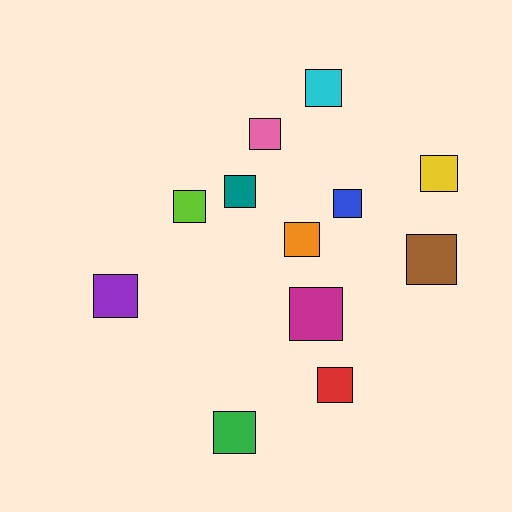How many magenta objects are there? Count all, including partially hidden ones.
There is 1 magenta object.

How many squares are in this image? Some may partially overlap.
There are 12 squares.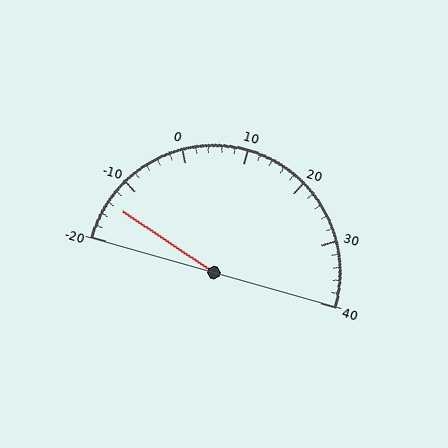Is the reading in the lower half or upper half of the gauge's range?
The reading is in the lower half of the range (-20 to 40).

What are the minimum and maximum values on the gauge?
The gauge ranges from -20 to 40.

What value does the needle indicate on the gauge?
The needle indicates approximately -14.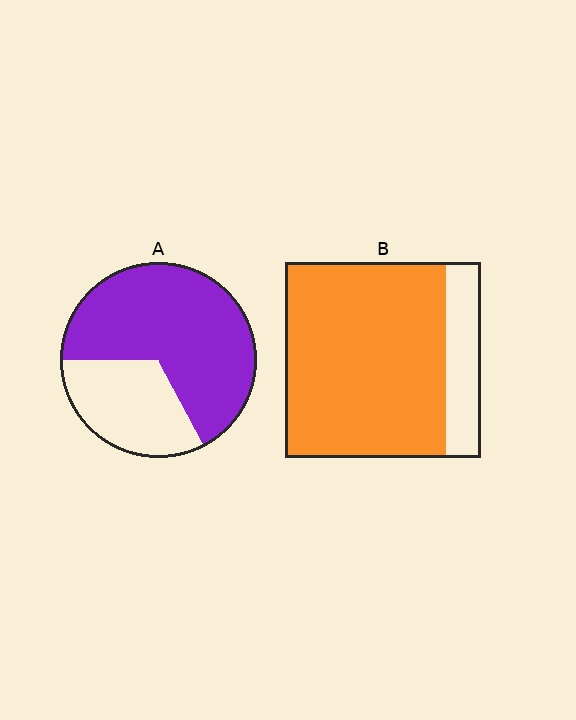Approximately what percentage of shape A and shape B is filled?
A is approximately 65% and B is approximately 80%.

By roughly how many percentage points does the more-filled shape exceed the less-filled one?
By roughly 15 percentage points (B over A).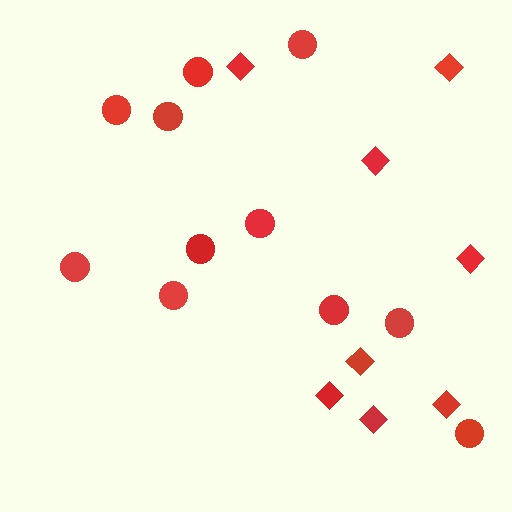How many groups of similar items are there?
There are 2 groups: one group of diamonds (8) and one group of circles (11).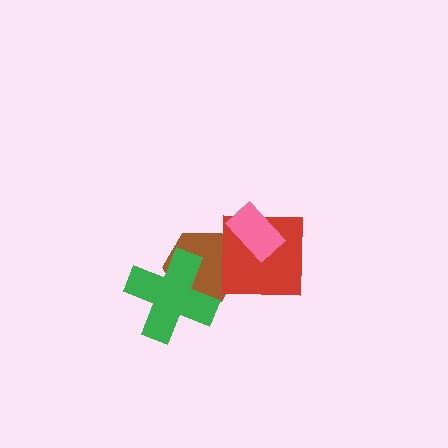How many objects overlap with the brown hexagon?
2 objects overlap with the brown hexagon.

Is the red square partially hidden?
Yes, it is partially covered by another shape.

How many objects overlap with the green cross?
1 object overlaps with the green cross.